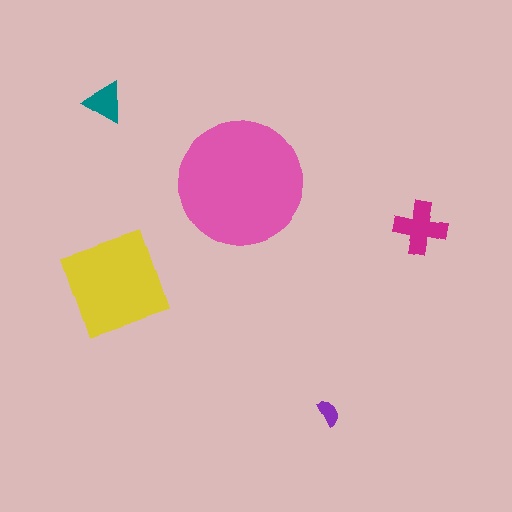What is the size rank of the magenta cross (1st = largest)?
3rd.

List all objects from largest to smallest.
The pink circle, the yellow diamond, the magenta cross, the teal triangle, the purple semicircle.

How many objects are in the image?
There are 5 objects in the image.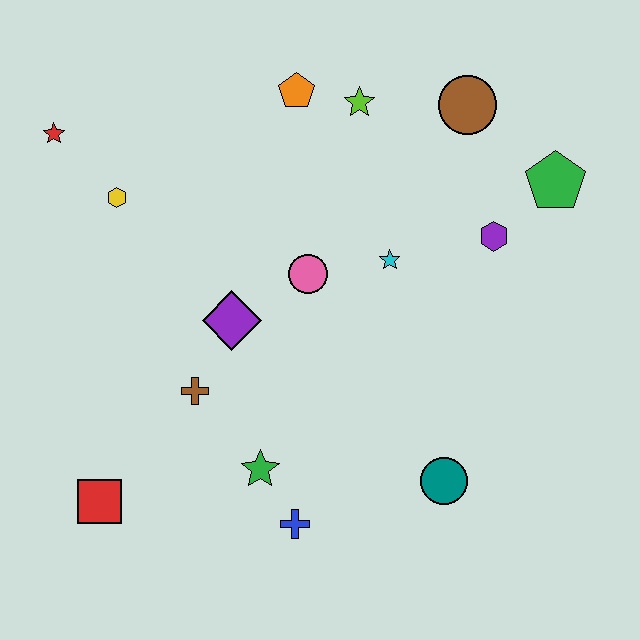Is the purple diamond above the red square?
Yes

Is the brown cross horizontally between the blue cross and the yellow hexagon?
Yes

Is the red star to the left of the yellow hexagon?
Yes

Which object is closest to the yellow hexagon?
The red star is closest to the yellow hexagon.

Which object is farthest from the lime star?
The red square is farthest from the lime star.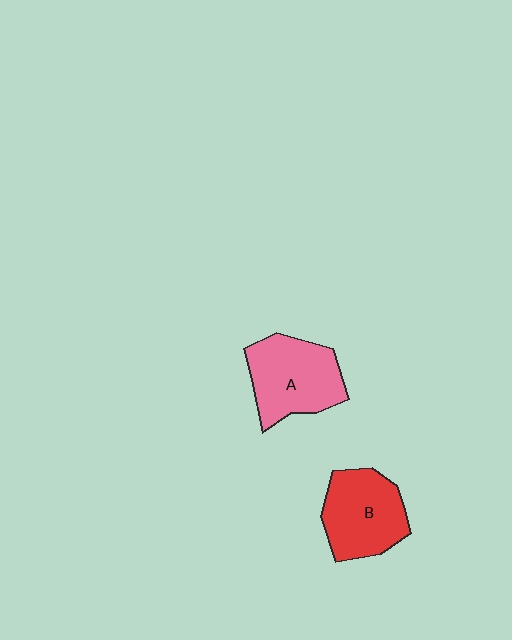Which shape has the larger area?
Shape A (pink).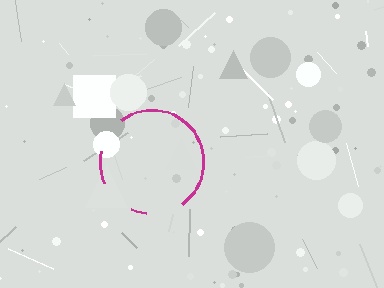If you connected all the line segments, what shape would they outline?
They would outline a circle.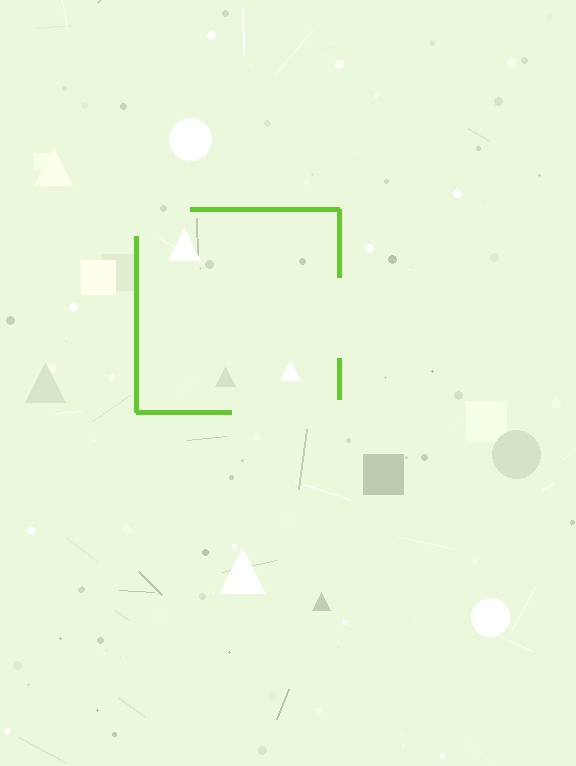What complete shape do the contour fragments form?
The contour fragments form a square.